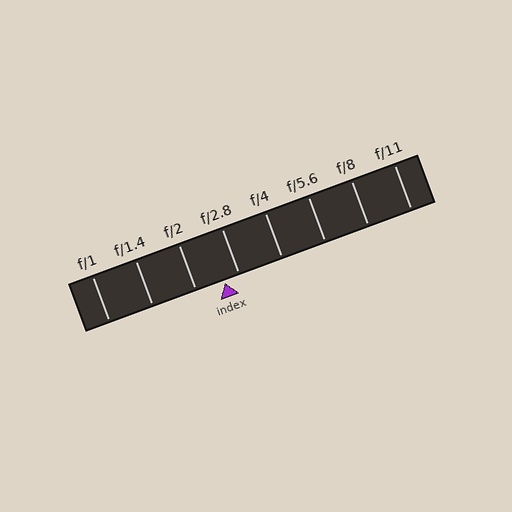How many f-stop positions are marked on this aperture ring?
There are 8 f-stop positions marked.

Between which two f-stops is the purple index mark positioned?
The index mark is between f/2 and f/2.8.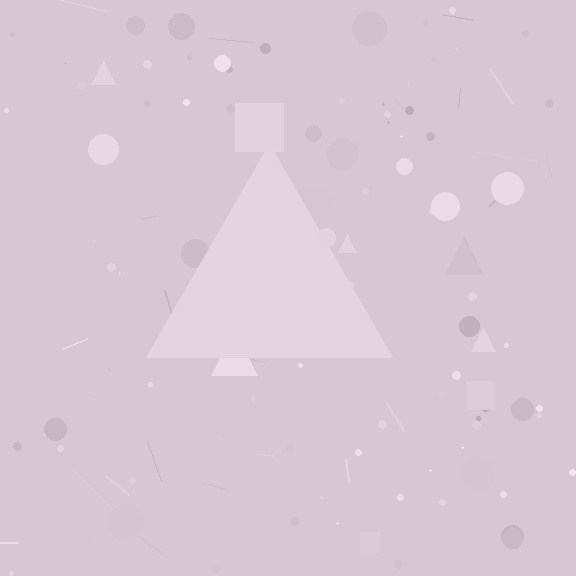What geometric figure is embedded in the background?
A triangle is embedded in the background.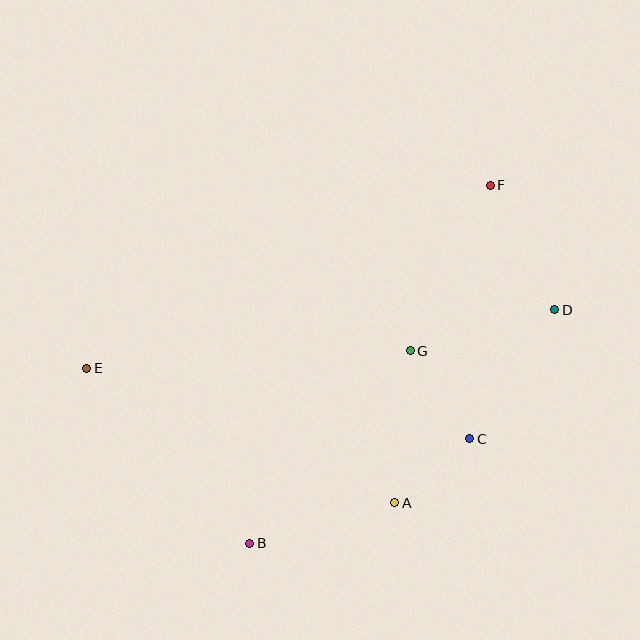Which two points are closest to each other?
Points A and C are closest to each other.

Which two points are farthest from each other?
Points D and E are farthest from each other.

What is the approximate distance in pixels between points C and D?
The distance between C and D is approximately 154 pixels.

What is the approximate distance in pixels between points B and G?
The distance between B and G is approximately 251 pixels.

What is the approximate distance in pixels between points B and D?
The distance between B and D is approximately 384 pixels.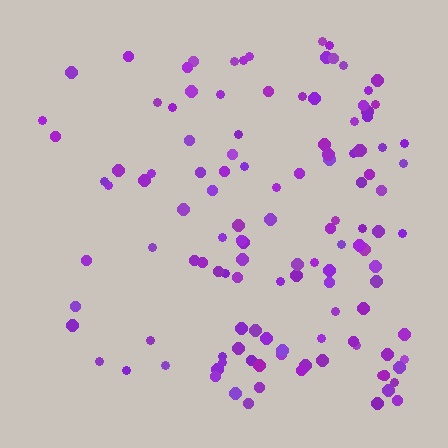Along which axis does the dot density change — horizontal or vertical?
Horizontal.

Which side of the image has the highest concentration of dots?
The right.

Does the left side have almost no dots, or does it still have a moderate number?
Still a moderate number, just noticeably fewer than the right.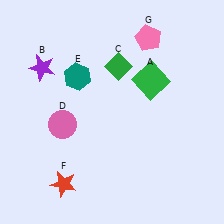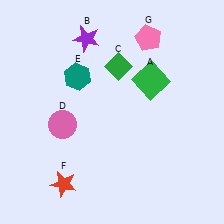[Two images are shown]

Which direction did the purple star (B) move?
The purple star (B) moved right.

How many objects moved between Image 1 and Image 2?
1 object moved between the two images.